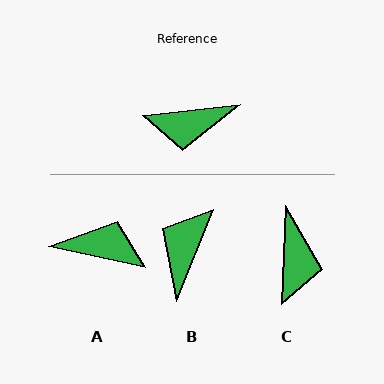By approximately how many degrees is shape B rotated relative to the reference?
Approximately 118 degrees clockwise.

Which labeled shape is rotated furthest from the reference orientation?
A, about 162 degrees away.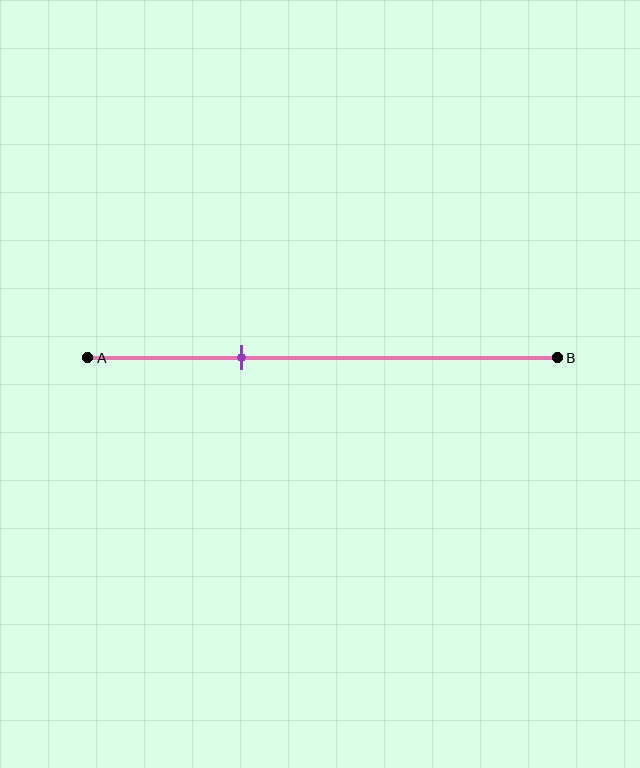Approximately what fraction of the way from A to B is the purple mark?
The purple mark is approximately 35% of the way from A to B.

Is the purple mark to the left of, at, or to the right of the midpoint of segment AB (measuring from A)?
The purple mark is to the left of the midpoint of segment AB.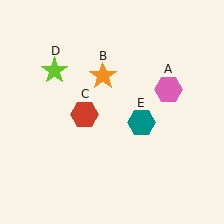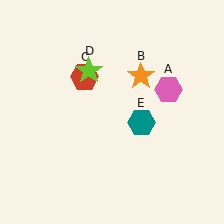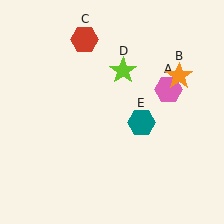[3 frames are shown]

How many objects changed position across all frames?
3 objects changed position: orange star (object B), red hexagon (object C), lime star (object D).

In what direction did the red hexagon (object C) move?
The red hexagon (object C) moved up.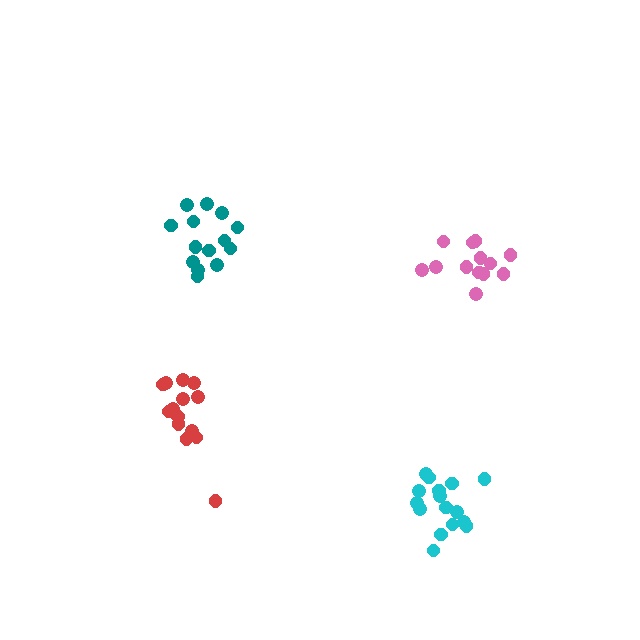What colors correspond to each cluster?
The clusters are colored: teal, red, pink, cyan.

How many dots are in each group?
Group 1: 14 dots, Group 2: 14 dots, Group 3: 13 dots, Group 4: 16 dots (57 total).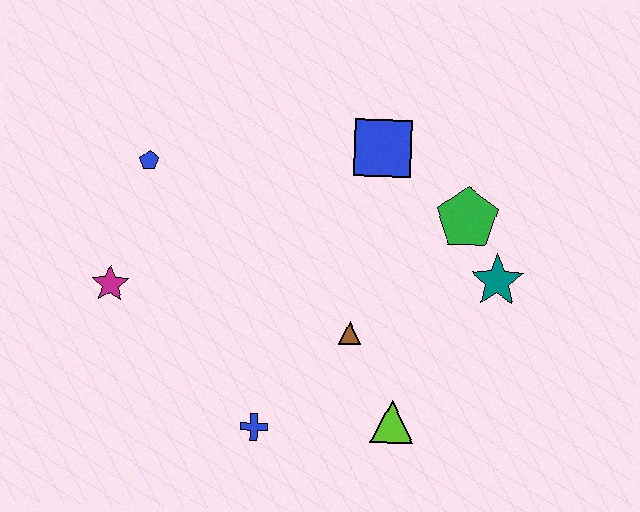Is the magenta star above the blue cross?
Yes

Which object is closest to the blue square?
The green pentagon is closest to the blue square.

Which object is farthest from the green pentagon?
The magenta star is farthest from the green pentagon.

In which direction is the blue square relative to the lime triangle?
The blue square is above the lime triangle.